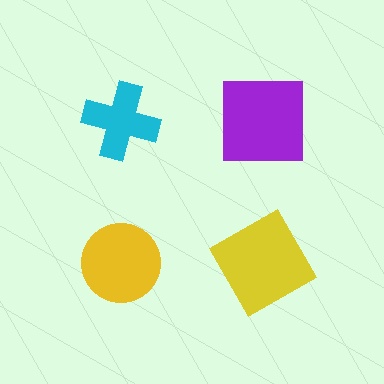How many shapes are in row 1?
2 shapes.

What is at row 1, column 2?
A purple square.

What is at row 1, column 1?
A cyan cross.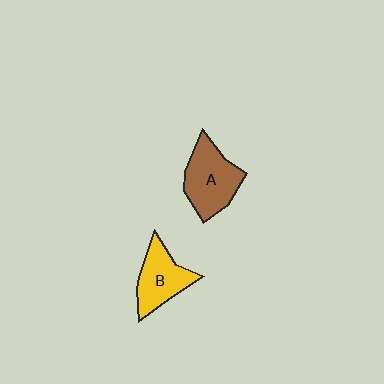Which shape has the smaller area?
Shape B (yellow).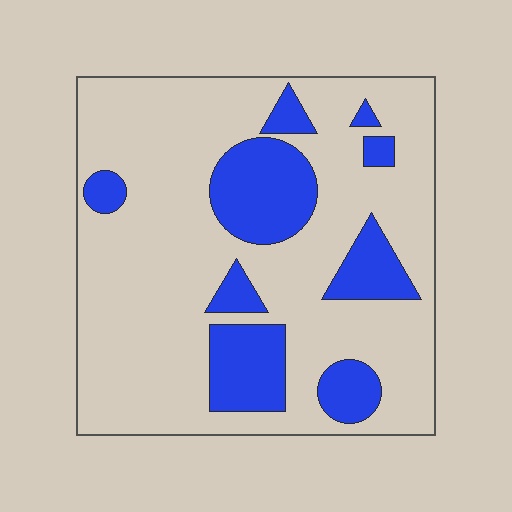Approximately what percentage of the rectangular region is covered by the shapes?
Approximately 25%.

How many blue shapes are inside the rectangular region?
9.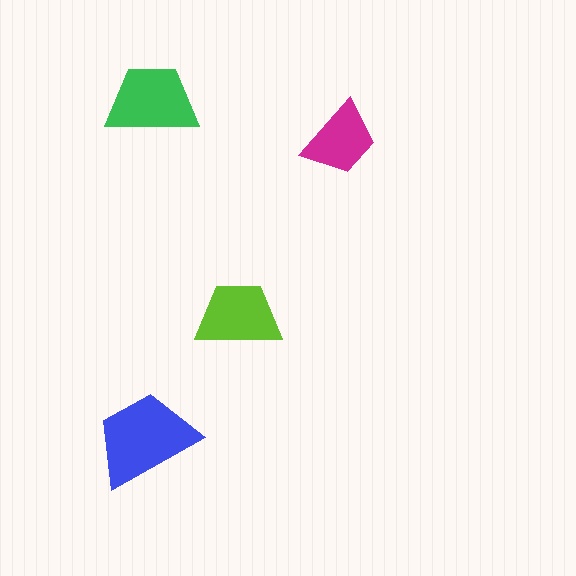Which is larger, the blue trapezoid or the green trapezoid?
The blue one.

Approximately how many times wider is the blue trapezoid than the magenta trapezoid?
About 1.5 times wider.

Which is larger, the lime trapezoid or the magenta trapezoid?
The lime one.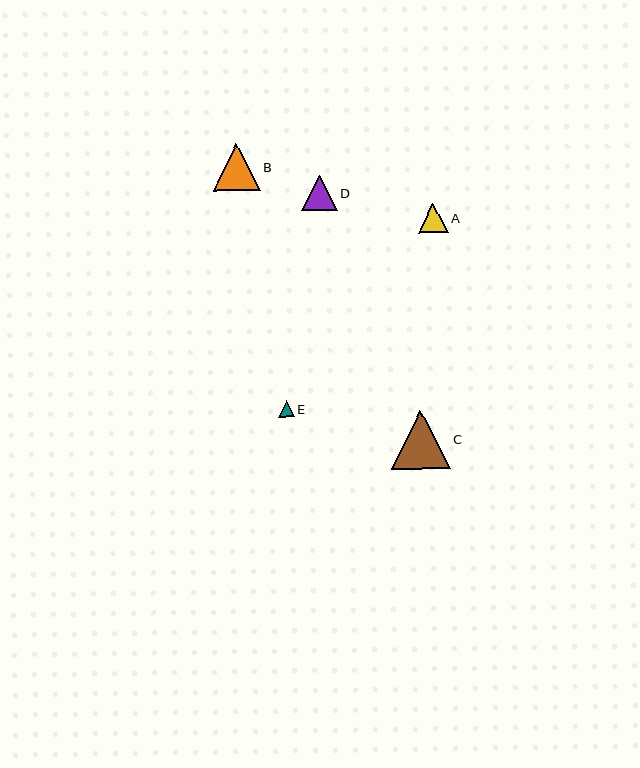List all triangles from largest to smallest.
From largest to smallest: C, B, D, A, E.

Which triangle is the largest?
Triangle C is the largest with a size of approximately 58 pixels.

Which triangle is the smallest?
Triangle E is the smallest with a size of approximately 16 pixels.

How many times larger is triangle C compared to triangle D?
Triangle C is approximately 1.6 times the size of triangle D.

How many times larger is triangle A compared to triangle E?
Triangle A is approximately 1.9 times the size of triangle E.